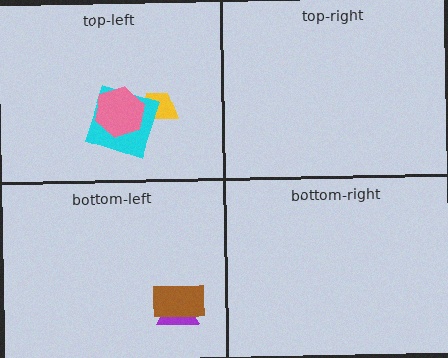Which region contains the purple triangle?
The bottom-left region.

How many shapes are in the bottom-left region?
2.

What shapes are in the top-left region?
The yellow trapezoid, the cyan square, the pink hexagon.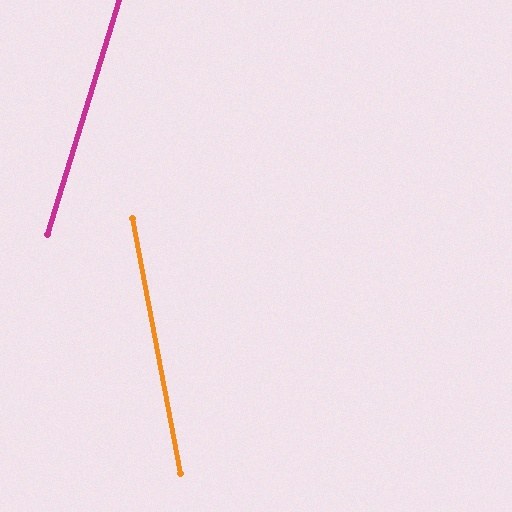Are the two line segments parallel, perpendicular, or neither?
Neither parallel nor perpendicular — they differ by about 27°.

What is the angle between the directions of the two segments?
Approximately 27 degrees.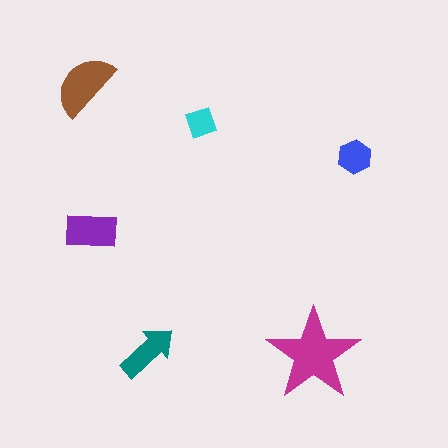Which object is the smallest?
The cyan diamond.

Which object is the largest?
The magenta star.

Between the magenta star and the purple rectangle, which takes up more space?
The magenta star.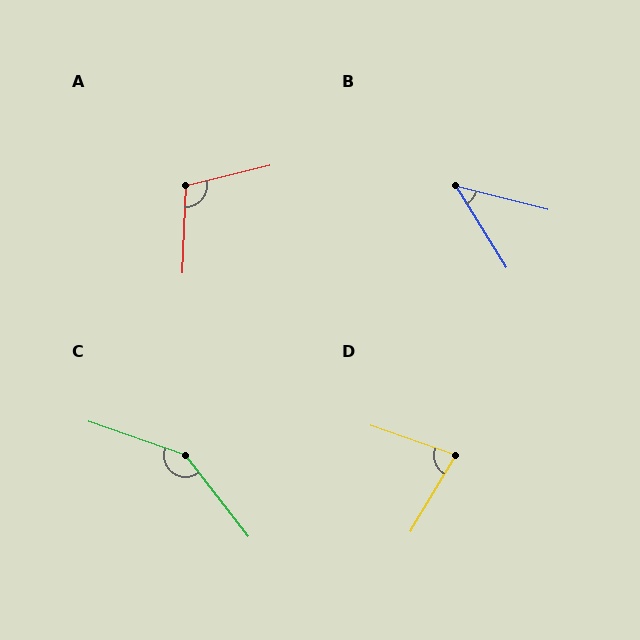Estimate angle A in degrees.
Approximately 106 degrees.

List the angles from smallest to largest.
B (44°), D (78°), A (106°), C (147°).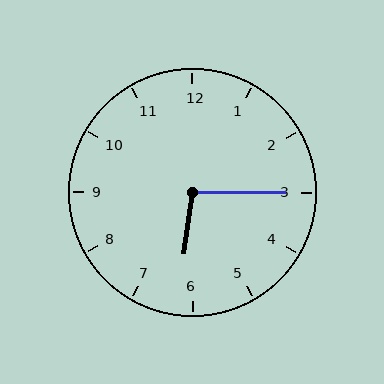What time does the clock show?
6:15.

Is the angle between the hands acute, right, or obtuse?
It is obtuse.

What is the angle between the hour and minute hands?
Approximately 98 degrees.